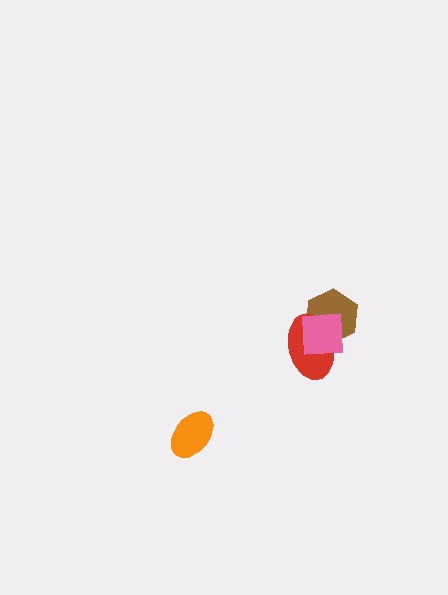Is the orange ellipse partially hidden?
No, no other shape covers it.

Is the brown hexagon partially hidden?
Yes, it is partially covered by another shape.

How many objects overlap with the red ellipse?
2 objects overlap with the red ellipse.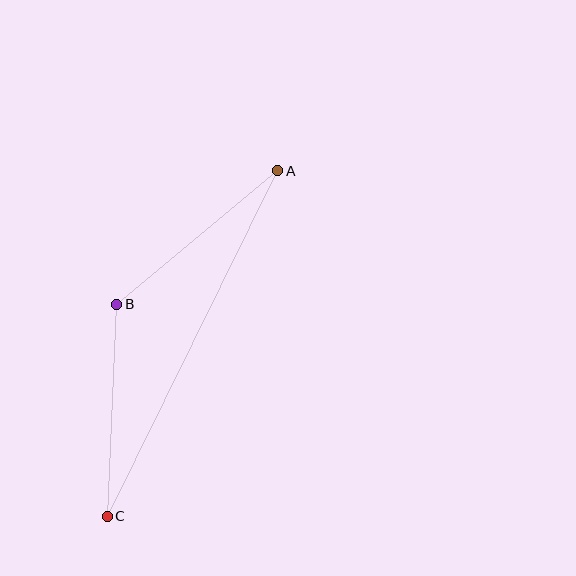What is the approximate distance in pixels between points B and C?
The distance between B and C is approximately 212 pixels.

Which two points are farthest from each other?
Points A and C are farthest from each other.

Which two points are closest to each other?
Points A and B are closest to each other.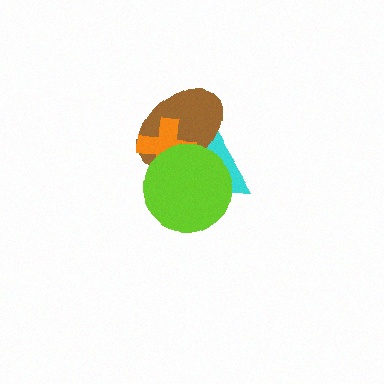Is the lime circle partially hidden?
No, no other shape covers it.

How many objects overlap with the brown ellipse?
3 objects overlap with the brown ellipse.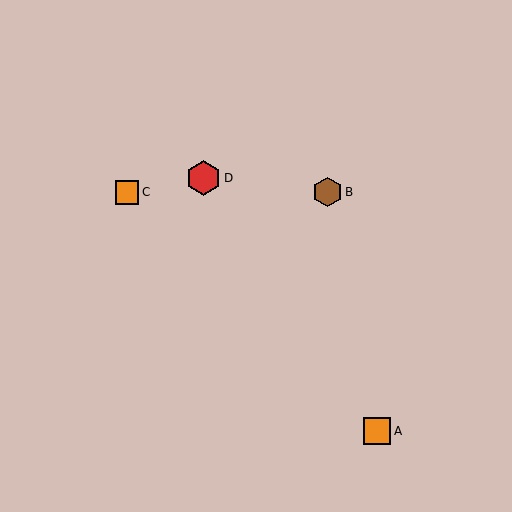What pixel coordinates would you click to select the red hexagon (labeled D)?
Click at (203, 178) to select the red hexagon D.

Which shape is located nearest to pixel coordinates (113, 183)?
The orange square (labeled C) at (127, 192) is nearest to that location.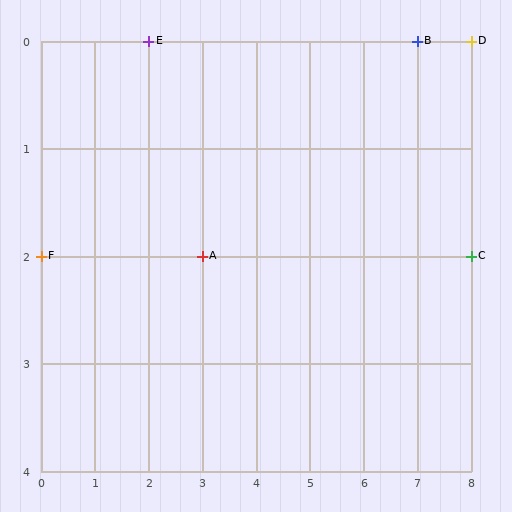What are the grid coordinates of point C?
Point C is at grid coordinates (8, 2).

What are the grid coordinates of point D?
Point D is at grid coordinates (8, 0).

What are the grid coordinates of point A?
Point A is at grid coordinates (3, 2).